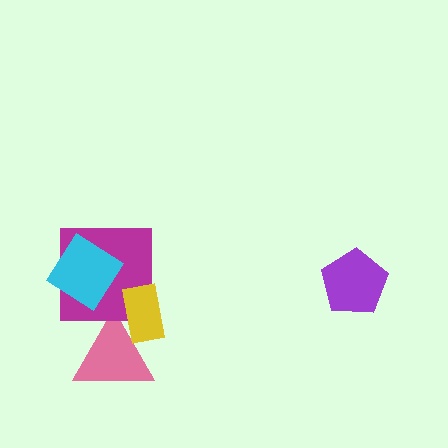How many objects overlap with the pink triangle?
2 objects overlap with the pink triangle.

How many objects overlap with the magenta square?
3 objects overlap with the magenta square.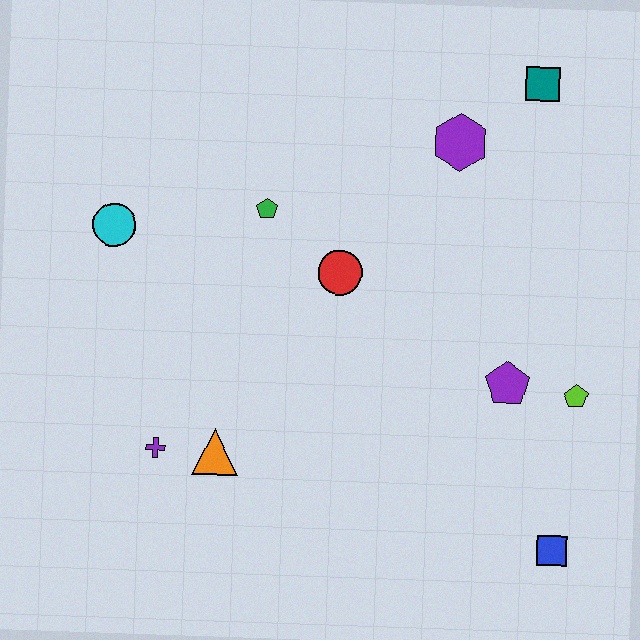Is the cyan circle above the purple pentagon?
Yes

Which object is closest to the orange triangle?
The purple cross is closest to the orange triangle.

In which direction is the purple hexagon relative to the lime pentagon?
The purple hexagon is above the lime pentagon.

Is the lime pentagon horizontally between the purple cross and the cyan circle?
No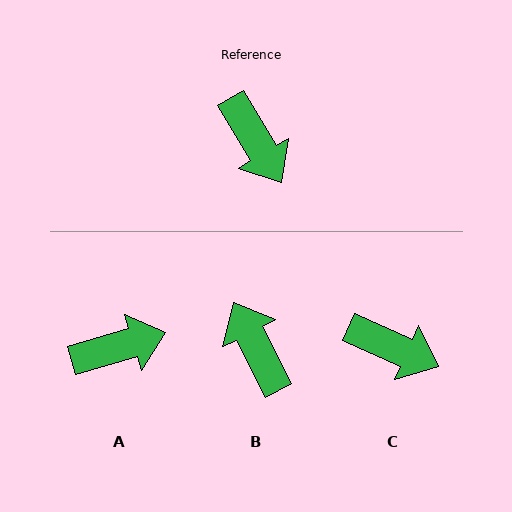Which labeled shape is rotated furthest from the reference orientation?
B, about 176 degrees away.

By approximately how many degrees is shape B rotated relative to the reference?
Approximately 176 degrees counter-clockwise.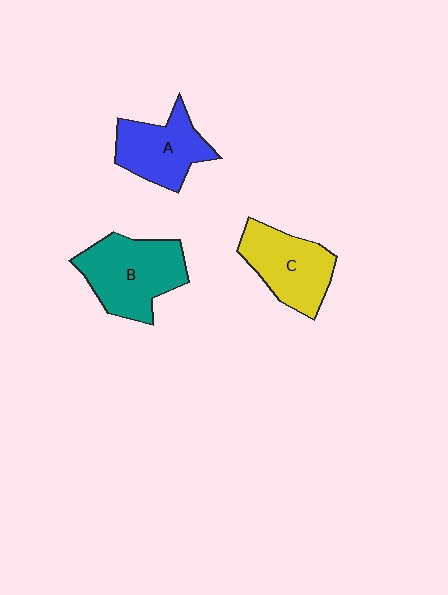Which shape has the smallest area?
Shape A (blue).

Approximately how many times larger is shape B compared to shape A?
Approximately 1.3 times.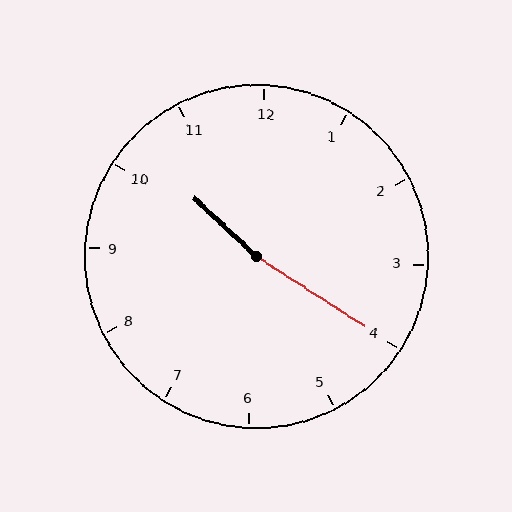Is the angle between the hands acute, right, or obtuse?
It is obtuse.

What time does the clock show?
10:20.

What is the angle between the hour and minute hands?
Approximately 170 degrees.